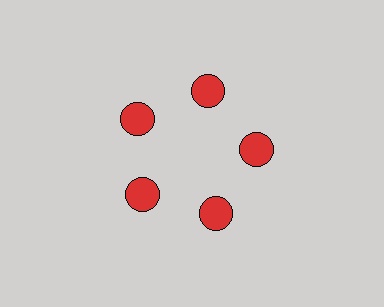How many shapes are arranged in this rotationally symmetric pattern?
There are 5 shapes, arranged in 5 groups of 1.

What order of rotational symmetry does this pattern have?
This pattern has 5-fold rotational symmetry.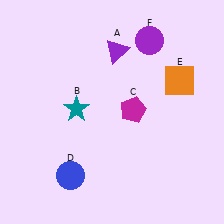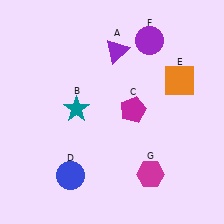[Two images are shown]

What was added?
A magenta hexagon (G) was added in Image 2.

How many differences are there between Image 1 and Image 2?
There is 1 difference between the two images.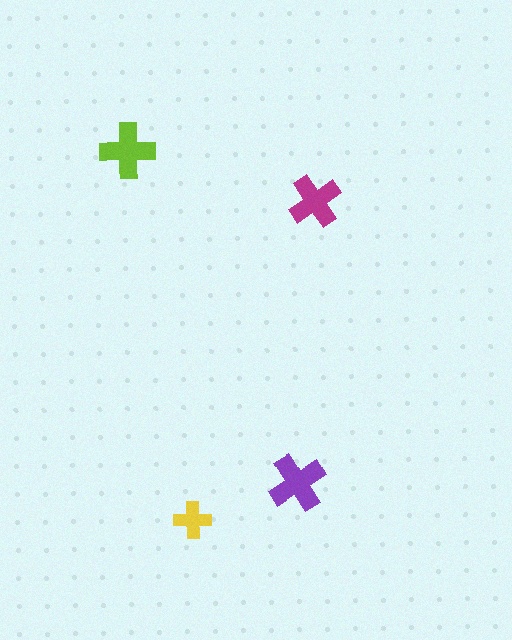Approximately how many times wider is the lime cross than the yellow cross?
About 1.5 times wider.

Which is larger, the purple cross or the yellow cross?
The purple one.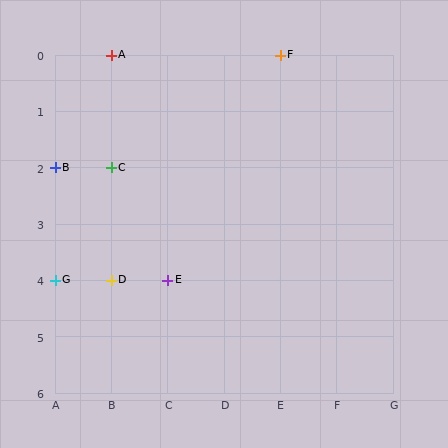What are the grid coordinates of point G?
Point G is at grid coordinates (A, 4).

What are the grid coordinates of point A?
Point A is at grid coordinates (B, 0).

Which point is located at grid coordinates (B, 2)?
Point C is at (B, 2).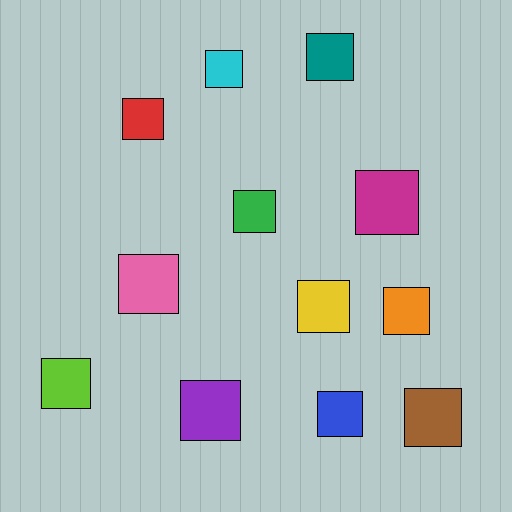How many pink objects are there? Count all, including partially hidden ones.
There is 1 pink object.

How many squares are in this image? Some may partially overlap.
There are 12 squares.